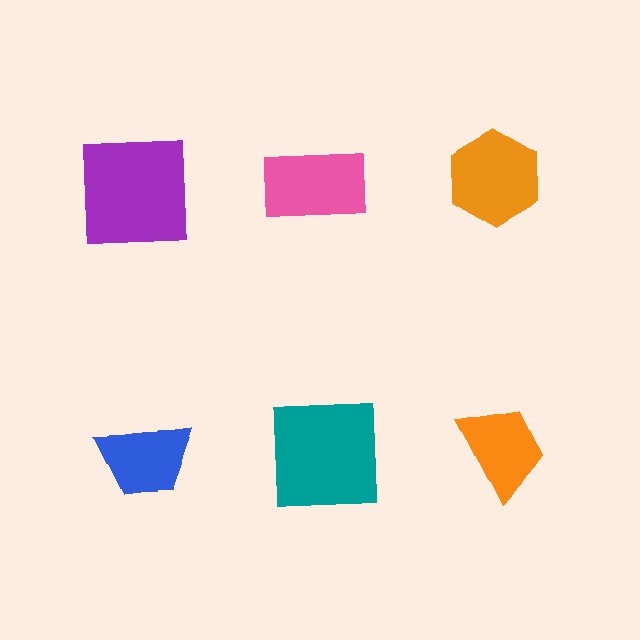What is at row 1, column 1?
A purple square.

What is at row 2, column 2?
A teal square.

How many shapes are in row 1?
3 shapes.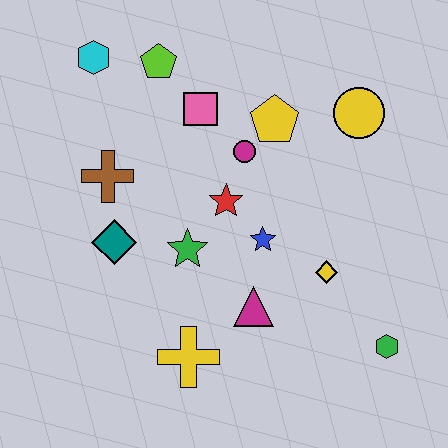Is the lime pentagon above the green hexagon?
Yes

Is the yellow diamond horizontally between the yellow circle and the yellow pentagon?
Yes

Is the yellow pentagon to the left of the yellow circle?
Yes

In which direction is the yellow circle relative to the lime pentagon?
The yellow circle is to the right of the lime pentagon.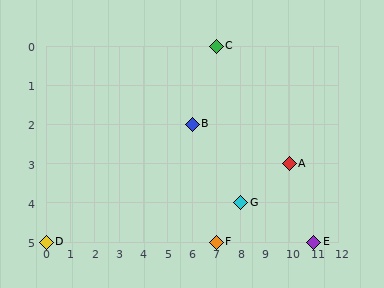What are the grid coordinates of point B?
Point B is at grid coordinates (6, 2).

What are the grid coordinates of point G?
Point G is at grid coordinates (8, 4).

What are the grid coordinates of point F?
Point F is at grid coordinates (7, 5).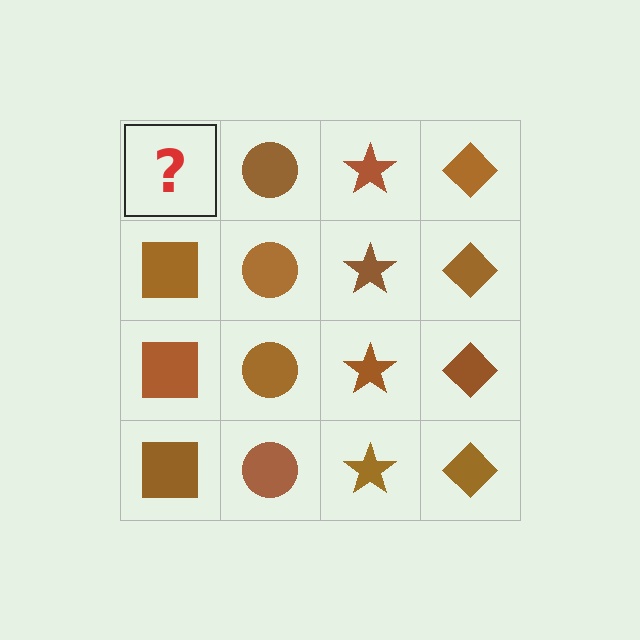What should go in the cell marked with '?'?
The missing cell should contain a brown square.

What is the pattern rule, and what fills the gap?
The rule is that each column has a consistent shape. The gap should be filled with a brown square.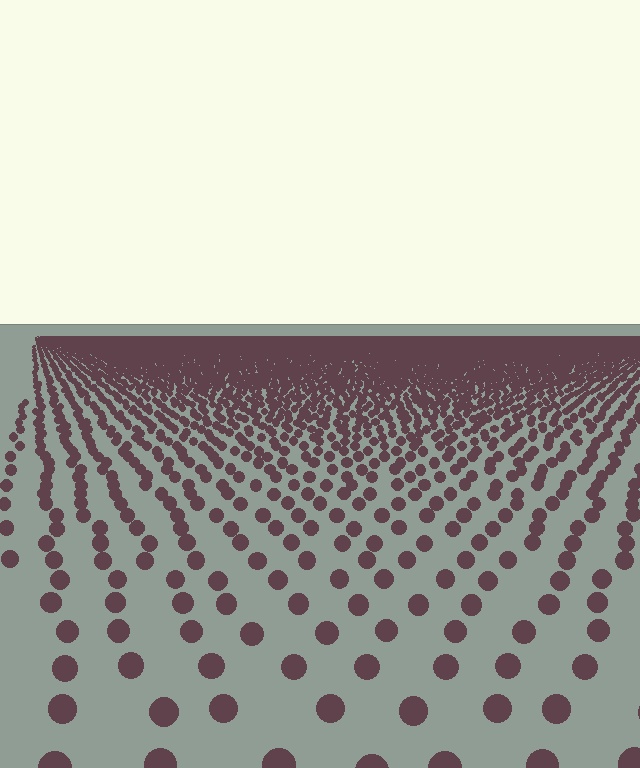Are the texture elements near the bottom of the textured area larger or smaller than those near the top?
Larger. Near the bottom, elements are closer to the viewer and appear at a bigger on-screen size.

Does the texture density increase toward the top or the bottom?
Density increases toward the top.